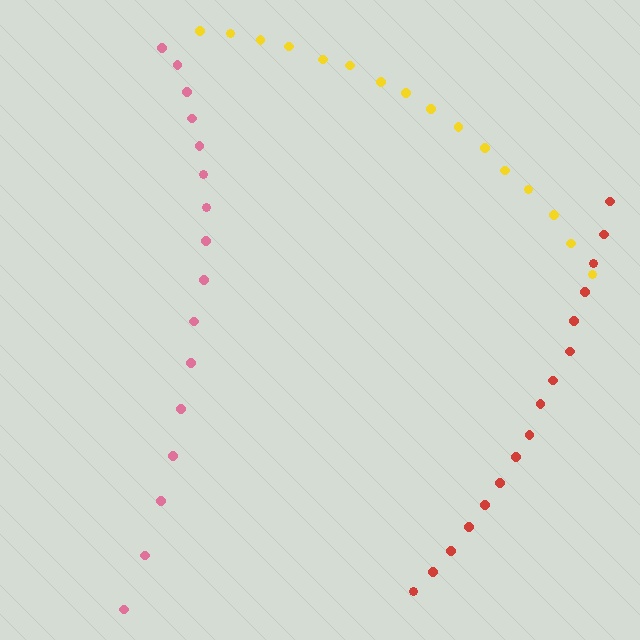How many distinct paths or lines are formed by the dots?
There are 3 distinct paths.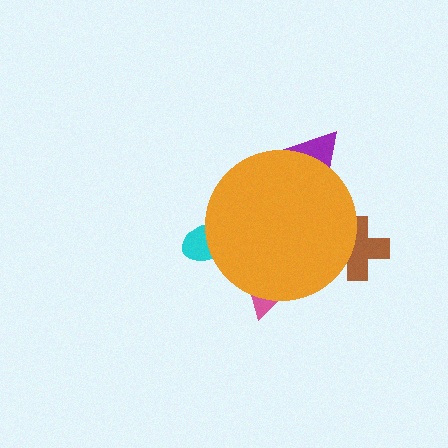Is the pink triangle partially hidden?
Yes, the pink triangle is partially hidden behind the orange circle.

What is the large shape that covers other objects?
An orange circle.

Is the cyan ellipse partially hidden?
Yes, the cyan ellipse is partially hidden behind the orange circle.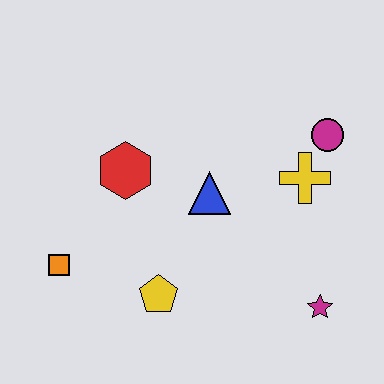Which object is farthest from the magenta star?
The orange square is farthest from the magenta star.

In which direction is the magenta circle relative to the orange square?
The magenta circle is to the right of the orange square.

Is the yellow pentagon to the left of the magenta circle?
Yes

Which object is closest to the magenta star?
The yellow cross is closest to the magenta star.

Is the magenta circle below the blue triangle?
No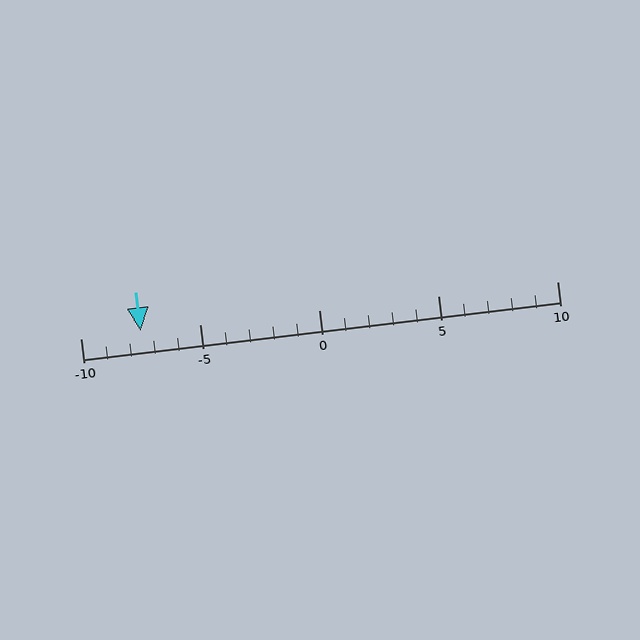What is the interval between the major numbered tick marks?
The major tick marks are spaced 5 units apart.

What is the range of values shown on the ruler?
The ruler shows values from -10 to 10.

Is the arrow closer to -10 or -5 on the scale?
The arrow is closer to -5.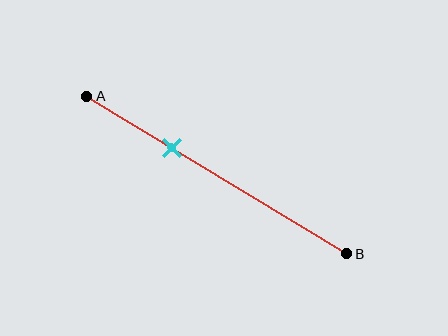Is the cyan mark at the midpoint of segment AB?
No, the mark is at about 35% from A, not at the 50% midpoint.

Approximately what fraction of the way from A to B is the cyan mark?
The cyan mark is approximately 35% of the way from A to B.